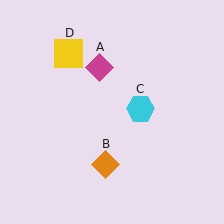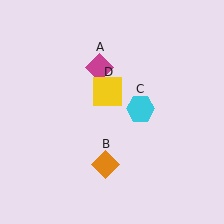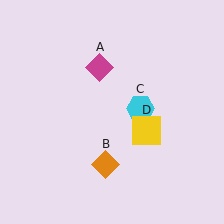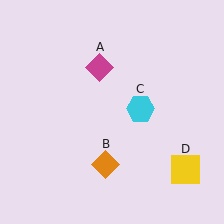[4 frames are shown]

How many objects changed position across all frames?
1 object changed position: yellow square (object D).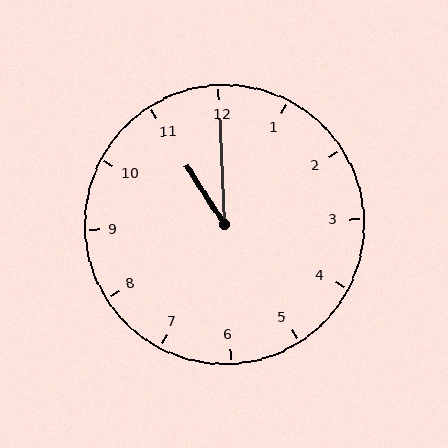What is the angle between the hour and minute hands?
Approximately 30 degrees.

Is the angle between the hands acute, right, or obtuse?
It is acute.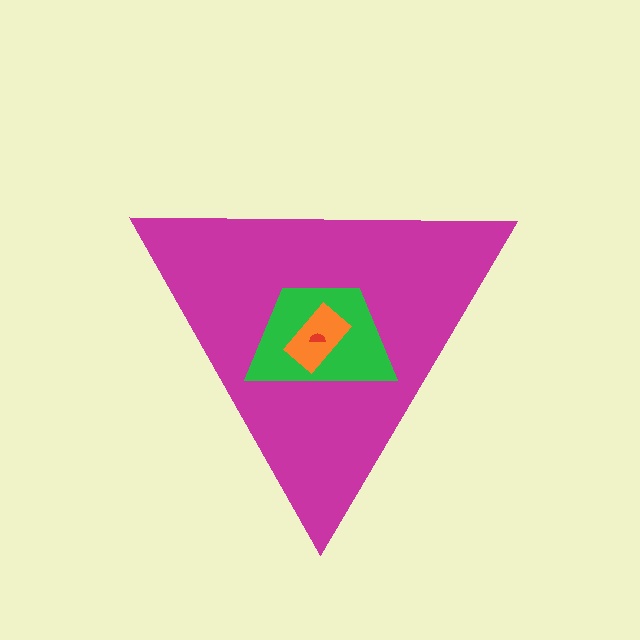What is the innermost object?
The red semicircle.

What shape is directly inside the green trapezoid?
The orange rectangle.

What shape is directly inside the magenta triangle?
The green trapezoid.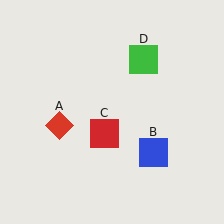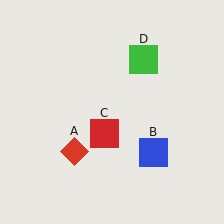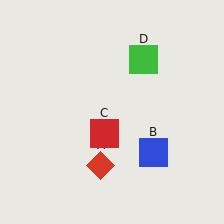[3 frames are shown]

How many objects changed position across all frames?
1 object changed position: red diamond (object A).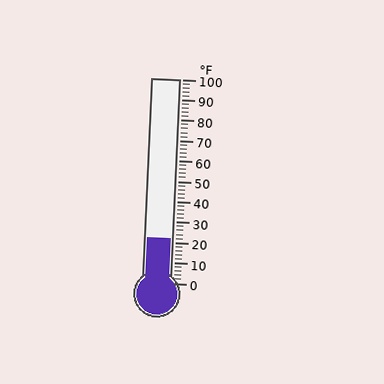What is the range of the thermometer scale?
The thermometer scale ranges from 0°F to 100°F.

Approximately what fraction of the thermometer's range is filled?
The thermometer is filled to approximately 20% of its range.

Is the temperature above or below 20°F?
The temperature is above 20°F.